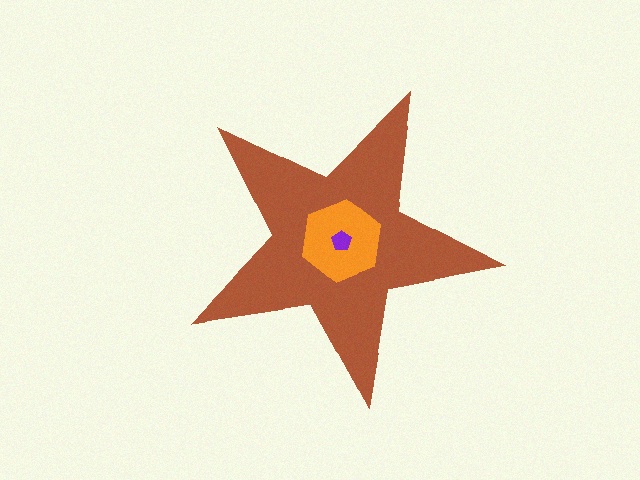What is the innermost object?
The purple pentagon.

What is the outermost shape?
The brown star.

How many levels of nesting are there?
3.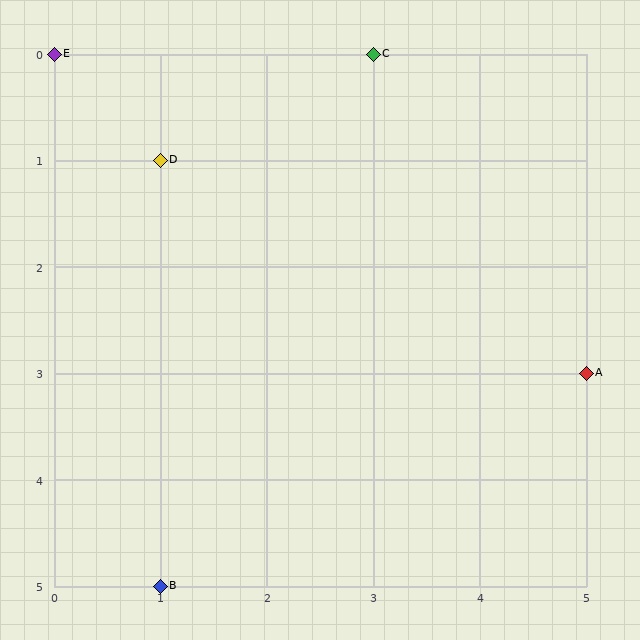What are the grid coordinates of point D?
Point D is at grid coordinates (1, 1).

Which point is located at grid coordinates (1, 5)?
Point B is at (1, 5).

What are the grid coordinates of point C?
Point C is at grid coordinates (3, 0).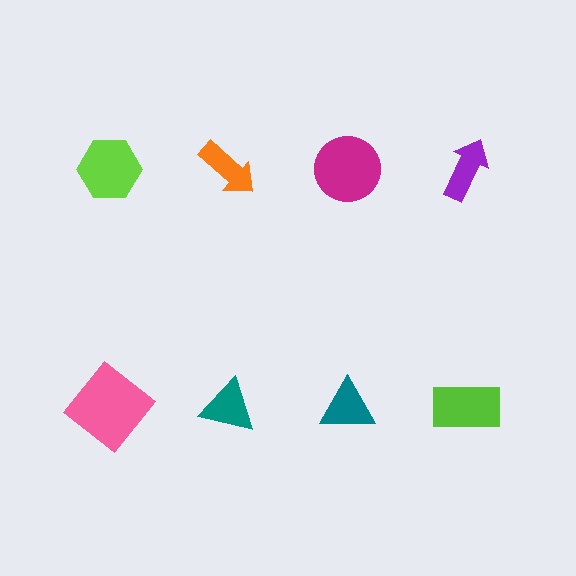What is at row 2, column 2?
A teal triangle.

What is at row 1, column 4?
A purple arrow.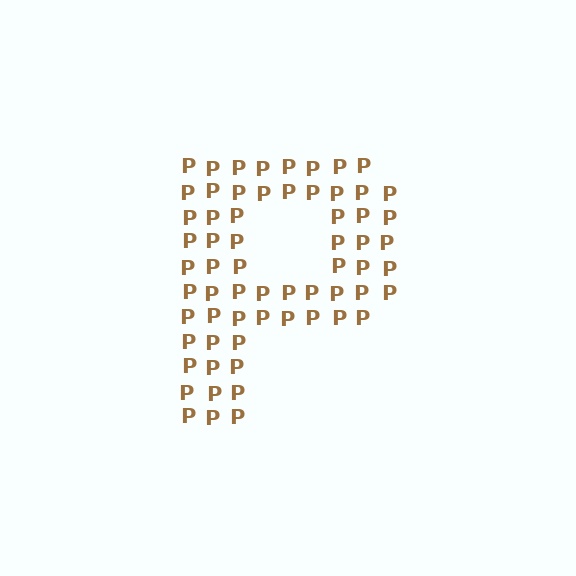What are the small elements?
The small elements are letter P's.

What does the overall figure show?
The overall figure shows the letter P.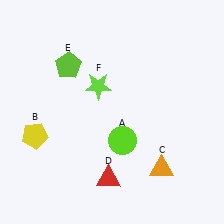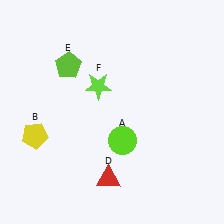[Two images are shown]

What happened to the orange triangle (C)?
The orange triangle (C) was removed in Image 2. It was in the bottom-right area of Image 1.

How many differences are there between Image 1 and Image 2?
There is 1 difference between the two images.